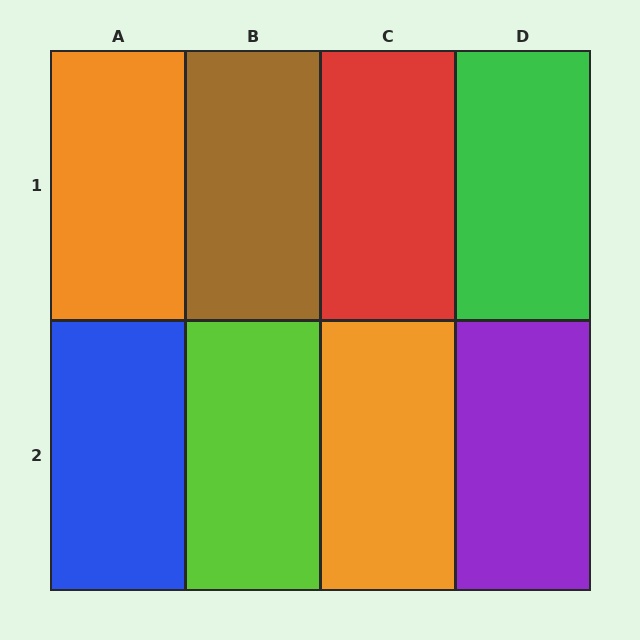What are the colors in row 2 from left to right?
Blue, lime, orange, purple.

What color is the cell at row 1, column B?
Brown.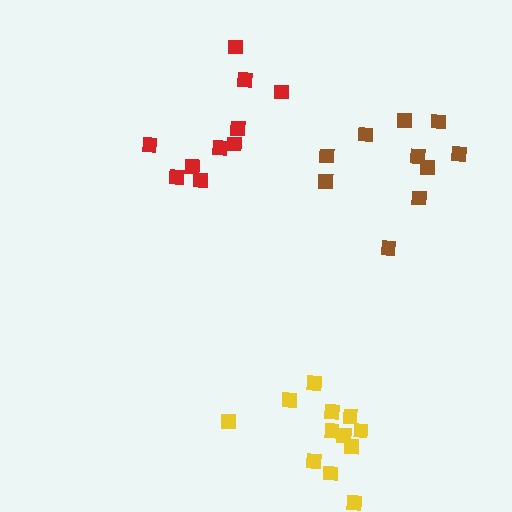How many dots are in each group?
Group 1: 10 dots, Group 2: 10 dots, Group 3: 12 dots (32 total).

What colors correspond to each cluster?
The clusters are colored: red, brown, yellow.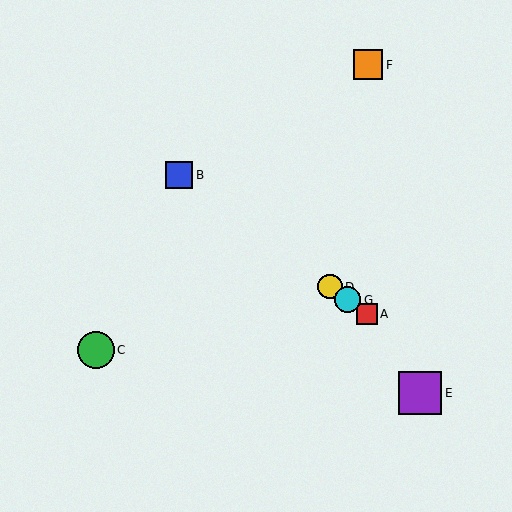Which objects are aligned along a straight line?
Objects A, B, D, G are aligned along a straight line.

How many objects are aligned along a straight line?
4 objects (A, B, D, G) are aligned along a straight line.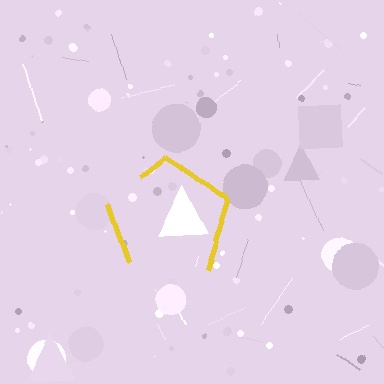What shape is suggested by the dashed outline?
The dashed outline suggests a pentagon.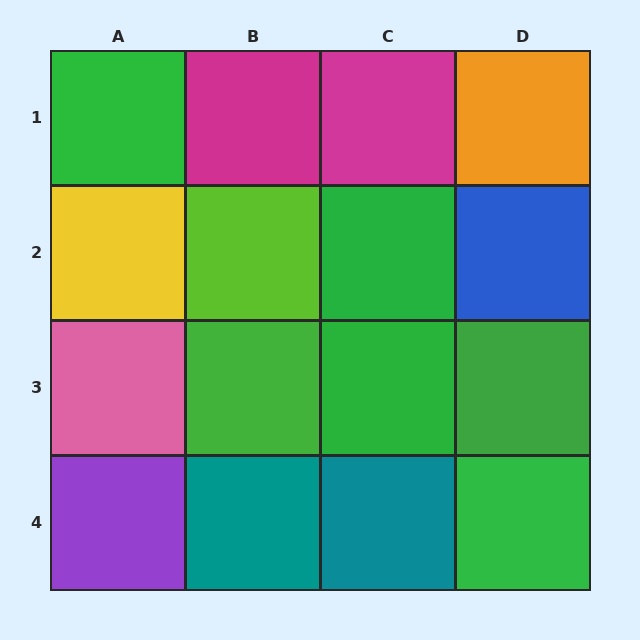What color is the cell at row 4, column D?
Green.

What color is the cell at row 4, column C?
Teal.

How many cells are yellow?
1 cell is yellow.